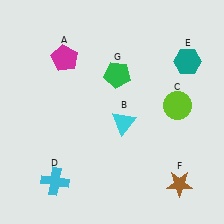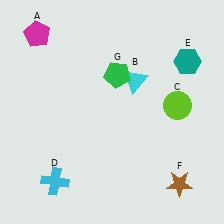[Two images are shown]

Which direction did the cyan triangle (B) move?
The cyan triangle (B) moved up.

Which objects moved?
The objects that moved are: the magenta pentagon (A), the cyan triangle (B).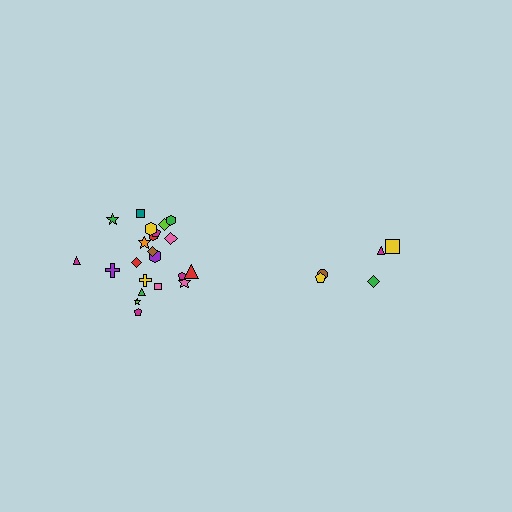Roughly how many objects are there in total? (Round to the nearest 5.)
Roughly 25 objects in total.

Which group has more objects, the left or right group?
The left group.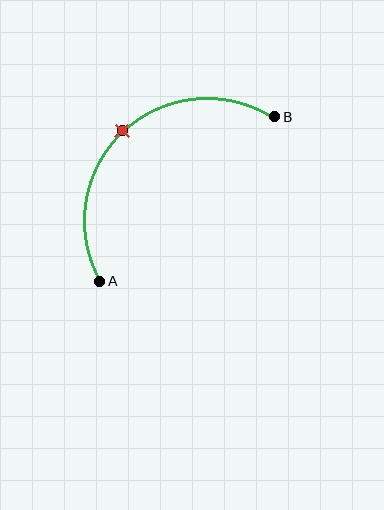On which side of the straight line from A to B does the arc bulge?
The arc bulges above and to the left of the straight line connecting A and B.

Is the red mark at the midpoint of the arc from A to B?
Yes. The red mark lies on the arc at equal arc-length from both A and B — it is the arc midpoint.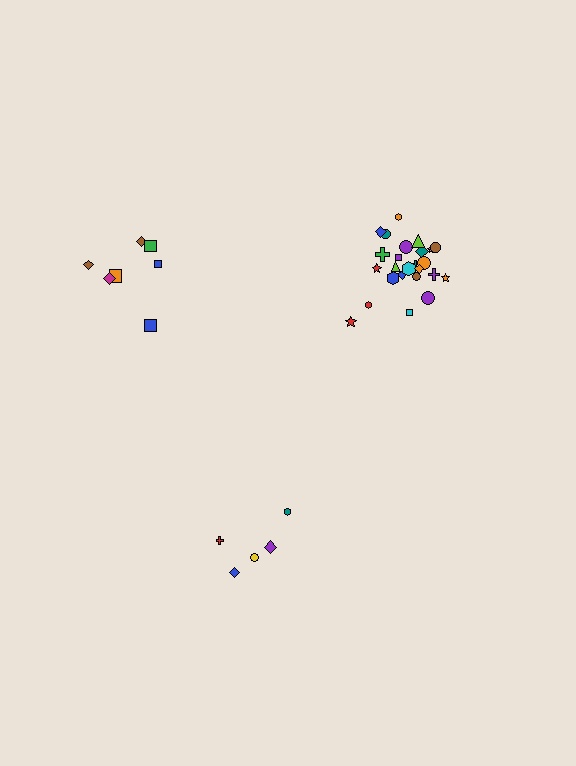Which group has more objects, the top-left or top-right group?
The top-right group.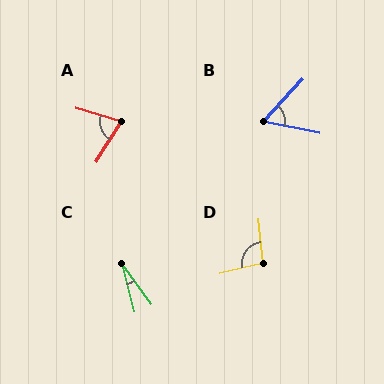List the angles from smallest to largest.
C (21°), B (59°), A (74°), D (97°).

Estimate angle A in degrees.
Approximately 74 degrees.